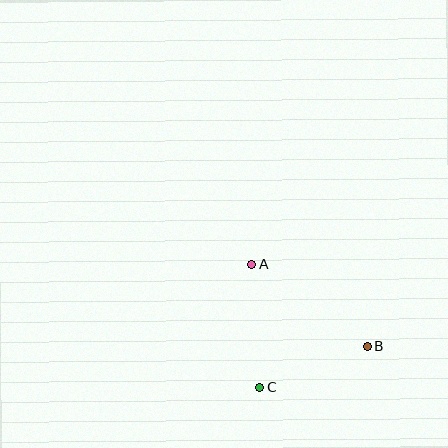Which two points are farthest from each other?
Points A and B are farthest from each other.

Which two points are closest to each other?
Points B and C are closest to each other.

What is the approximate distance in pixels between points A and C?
The distance between A and C is approximately 123 pixels.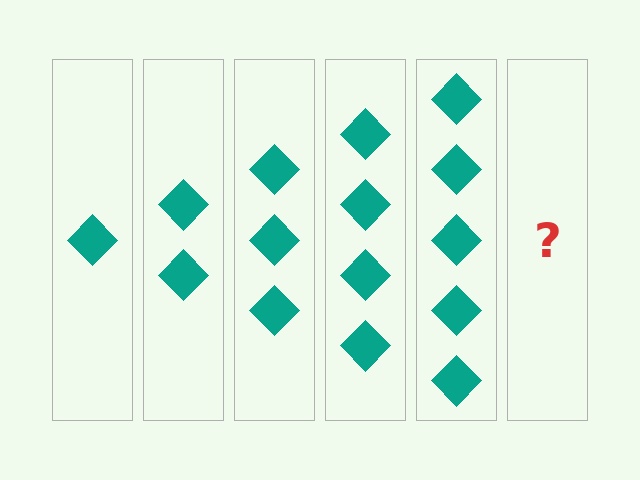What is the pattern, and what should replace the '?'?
The pattern is that each step adds one more diamond. The '?' should be 6 diamonds.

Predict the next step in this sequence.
The next step is 6 diamonds.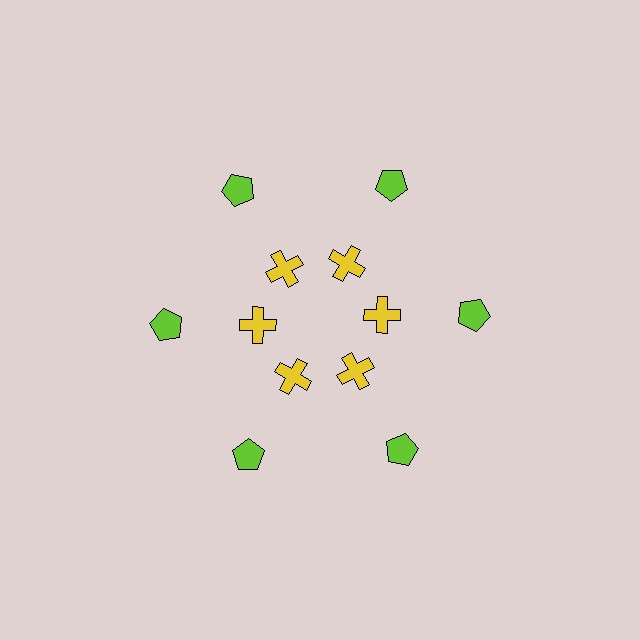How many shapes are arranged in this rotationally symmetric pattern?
There are 12 shapes, arranged in 6 groups of 2.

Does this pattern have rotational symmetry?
Yes, this pattern has 6-fold rotational symmetry. It looks the same after rotating 60 degrees around the center.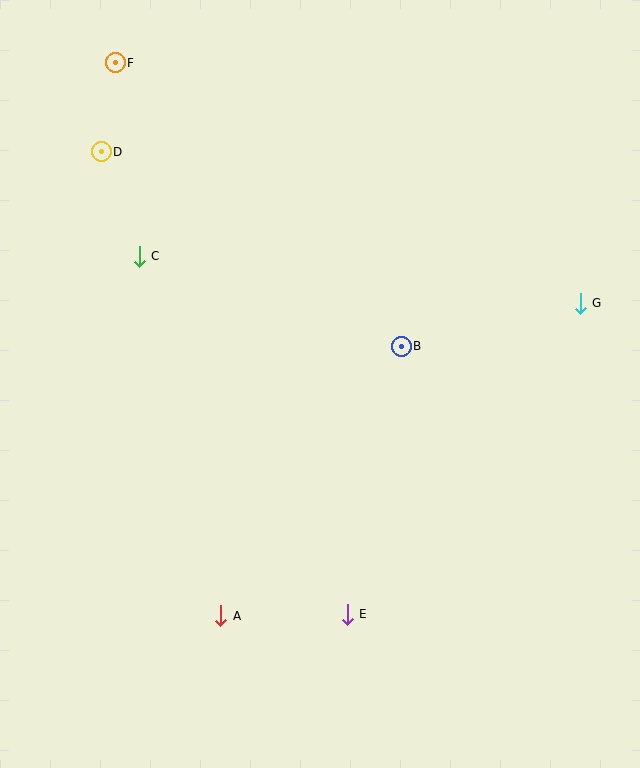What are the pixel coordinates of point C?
Point C is at (139, 256).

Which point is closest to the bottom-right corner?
Point E is closest to the bottom-right corner.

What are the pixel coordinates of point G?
Point G is at (580, 303).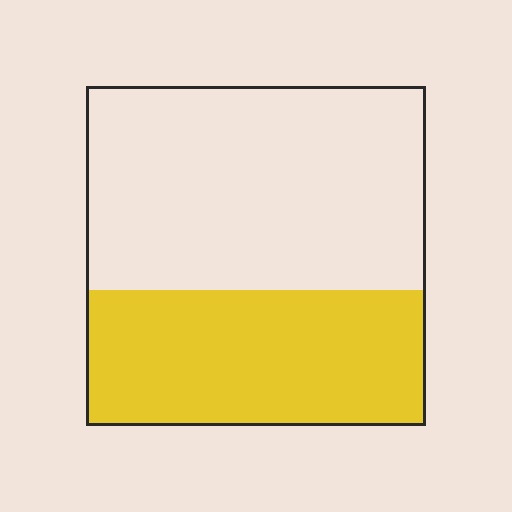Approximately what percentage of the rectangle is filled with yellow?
Approximately 40%.